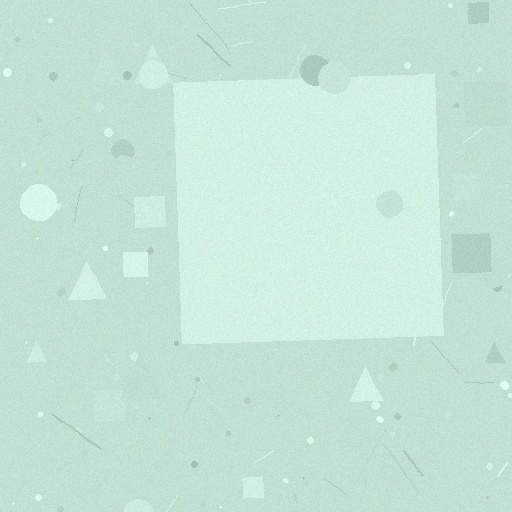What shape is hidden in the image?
A square is hidden in the image.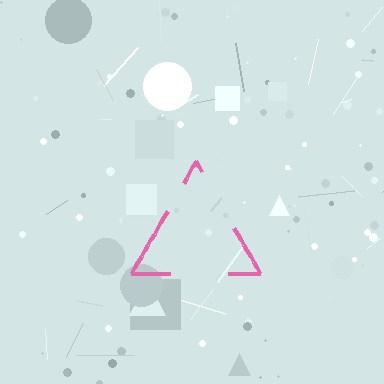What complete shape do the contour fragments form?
The contour fragments form a triangle.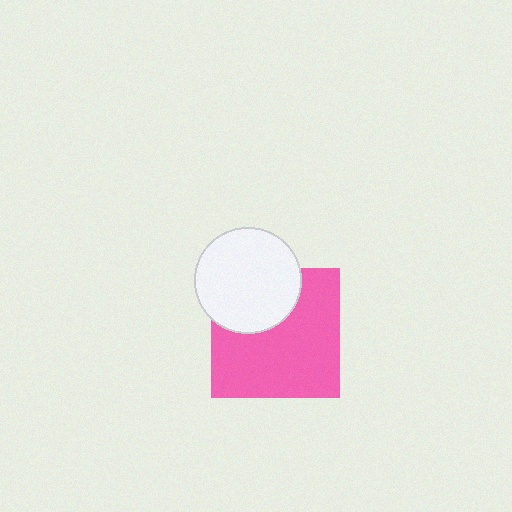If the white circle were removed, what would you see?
You would see the complete pink square.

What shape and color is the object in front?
The object in front is a white circle.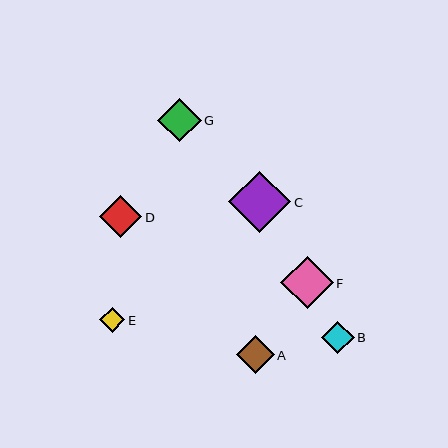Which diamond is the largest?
Diamond C is the largest with a size of approximately 62 pixels.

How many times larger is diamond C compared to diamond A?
Diamond C is approximately 1.6 times the size of diamond A.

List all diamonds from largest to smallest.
From largest to smallest: C, F, G, D, A, B, E.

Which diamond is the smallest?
Diamond E is the smallest with a size of approximately 25 pixels.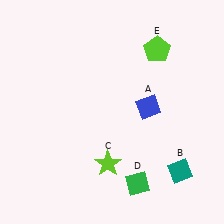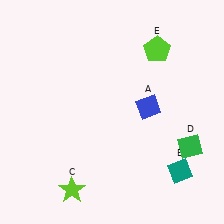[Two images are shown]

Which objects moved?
The objects that moved are: the lime star (C), the green diamond (D).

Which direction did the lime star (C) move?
The lime star (C) moved left.